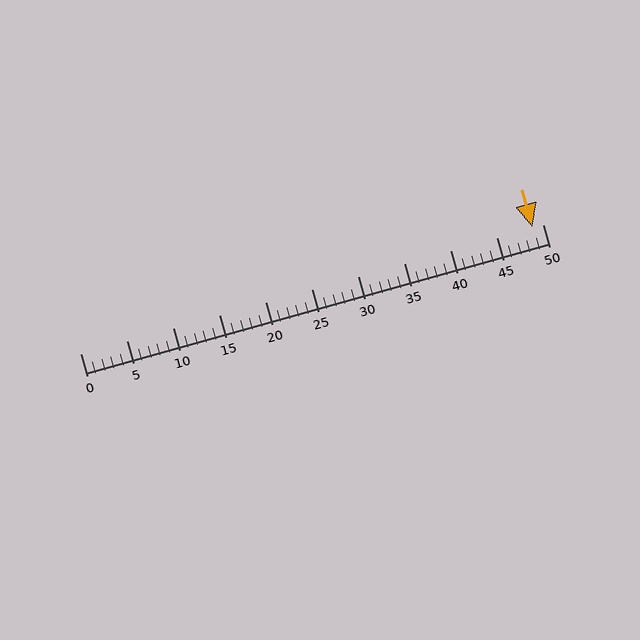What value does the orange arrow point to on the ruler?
The orange arrow points to approximately 49.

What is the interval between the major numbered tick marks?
The major tick marks are spaced 5 units apart.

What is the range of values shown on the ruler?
The ruler shows values from 0 to 50.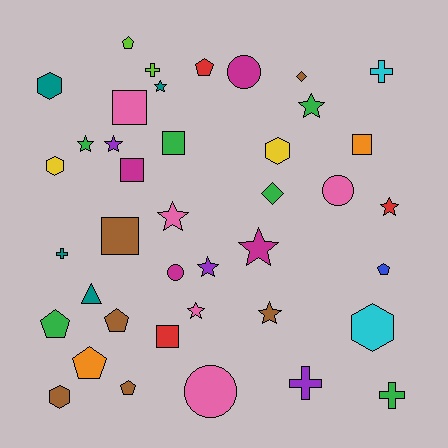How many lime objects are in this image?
There are 2 lime objects.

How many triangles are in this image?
There is 1 triangle.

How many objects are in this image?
There are 40 objects.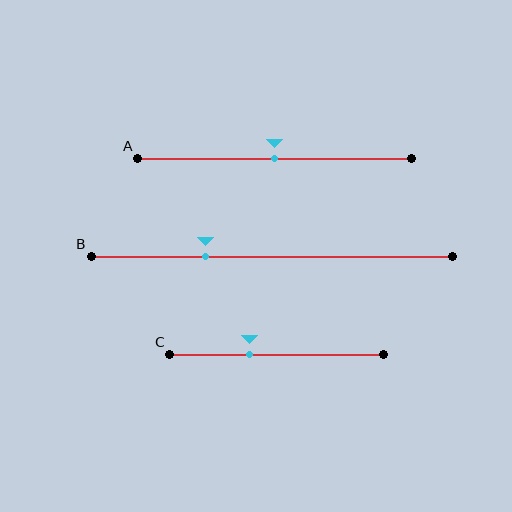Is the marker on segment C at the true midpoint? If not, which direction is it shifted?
No, the marker on segment C is shifted to the left by about 13% of the segment length.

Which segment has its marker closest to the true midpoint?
Segment A has its marker closest to the true midpoint.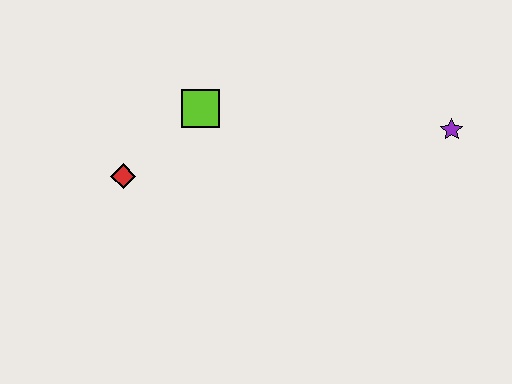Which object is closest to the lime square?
The red diamond is closest to the lime square.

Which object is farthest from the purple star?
The red diamond is farthest from the purple star.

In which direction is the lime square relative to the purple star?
The lime square is to the left of the purple star.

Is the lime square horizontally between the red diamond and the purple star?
Yes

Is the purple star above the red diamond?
Yes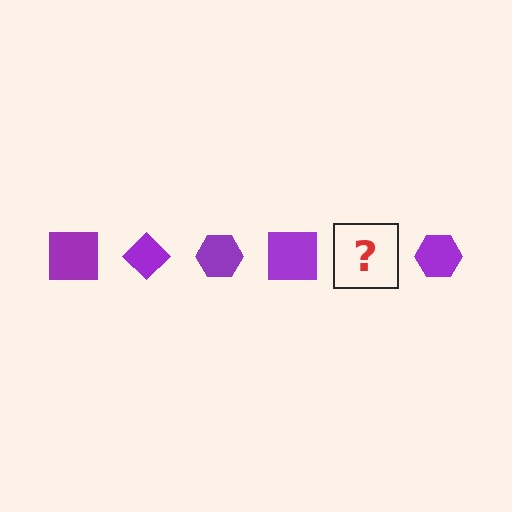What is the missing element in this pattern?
The missing element is a purple diamond.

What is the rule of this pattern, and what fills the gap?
The rule is that the pattern cycles through square, diamond, hexagon shapes in purple. The gap should be filled with a purple diamond.